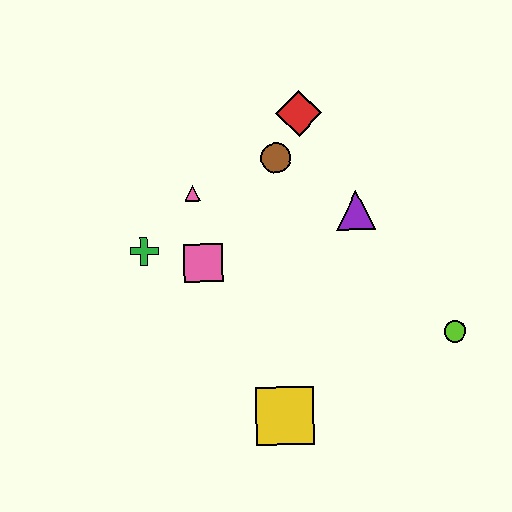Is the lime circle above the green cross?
No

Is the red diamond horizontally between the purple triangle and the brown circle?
Yes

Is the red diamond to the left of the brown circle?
No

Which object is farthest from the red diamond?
The yellow square is farthest from the red diamond.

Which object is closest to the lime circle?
The purple triangle is closest to the lime circle.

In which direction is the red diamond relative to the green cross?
The red diamond is to the right of the green cross.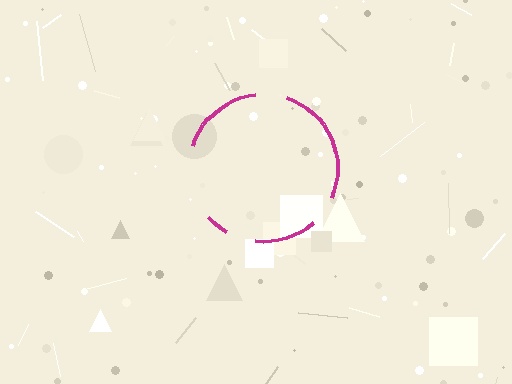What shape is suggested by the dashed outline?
The dashed outline suggests a circle.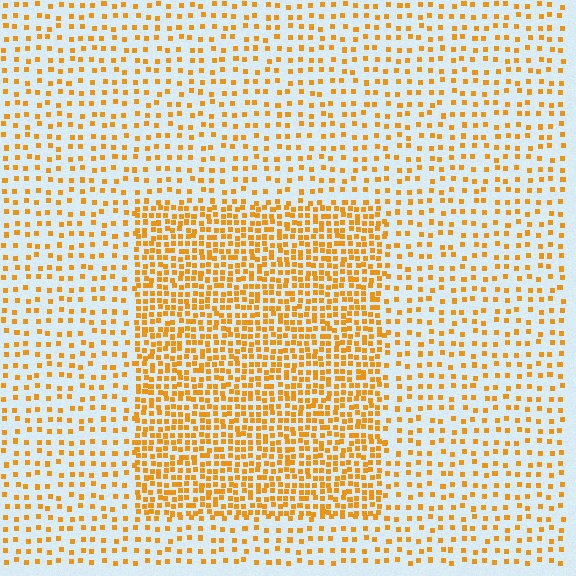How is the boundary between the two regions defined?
The boundary is defined by a change in element density (approximately 2.4x ratio). All elements are the same color, size, and shape.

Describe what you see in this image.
The image contains small orange elements arranged at two different densities. A rectangle-shaped region is visible where the elements are more densely packed than the surrounding area.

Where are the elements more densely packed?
The elements are more densely packed inside the rectangle boundary.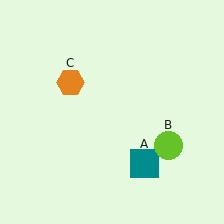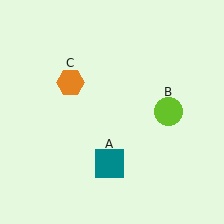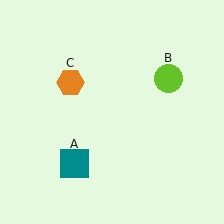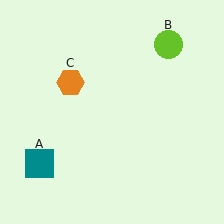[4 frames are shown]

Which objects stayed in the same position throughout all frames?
Orange hexagon (object C) remained stationary.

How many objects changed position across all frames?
2 objects changed position: teal square (object A), lime circle (object B).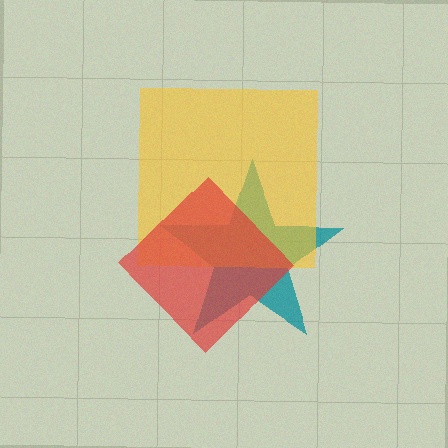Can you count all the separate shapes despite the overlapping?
Yes, there are 3 separate shapes.